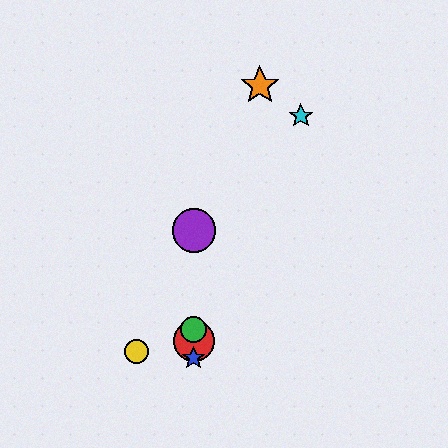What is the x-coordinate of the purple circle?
The purple circle is at x≈194.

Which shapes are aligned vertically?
The red circle, the blue star, the green circle, the purple circle are aligned vertically.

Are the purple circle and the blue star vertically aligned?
Yes, both are at x≈194.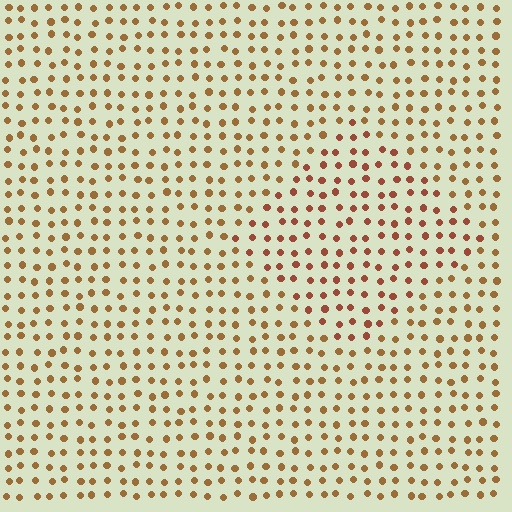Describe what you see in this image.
The image is filled with small brown elements in a uniform arrangement. A diamond-shaped region is visible where the elements are tinted to a slightly different hue, forming a subtle color boundary.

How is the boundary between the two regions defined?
The boundary is defined purely by a slight shift in hue (about 22 degrees). Spacing, size, and orientation are identical on both sides.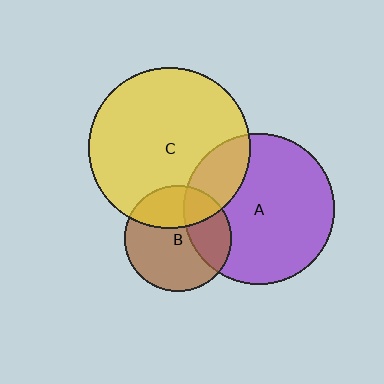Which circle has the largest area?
Circle C (yellow).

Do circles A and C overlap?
Yes.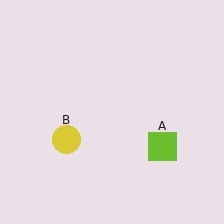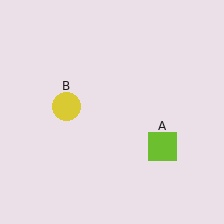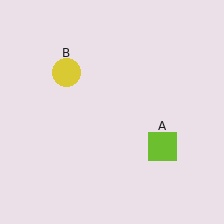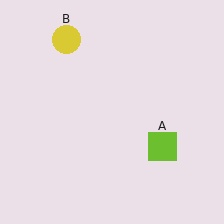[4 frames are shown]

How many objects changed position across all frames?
1 object changed position: yellow circle (object B).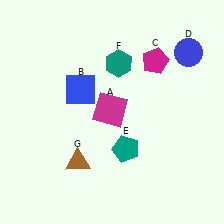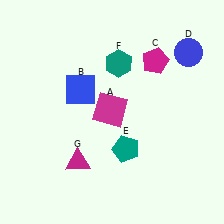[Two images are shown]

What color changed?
The triangle (G) changed from brown in Image 1 to magenta in Image 2.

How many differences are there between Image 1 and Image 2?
There is 1 difference between the two images.